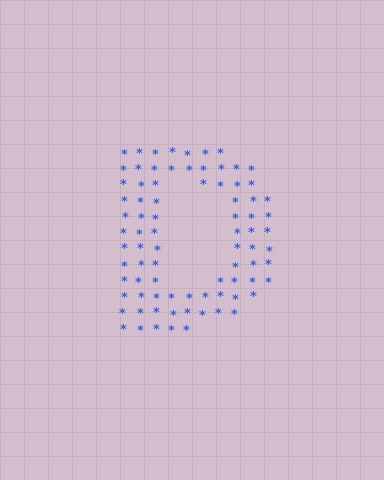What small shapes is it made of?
It is made of small asterisks.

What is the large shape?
The large shape is the letter D.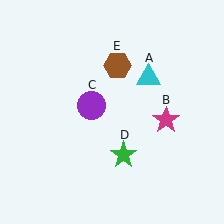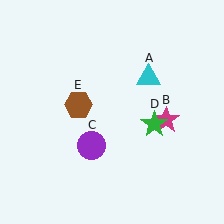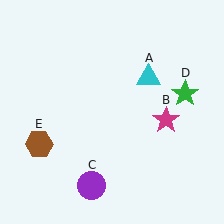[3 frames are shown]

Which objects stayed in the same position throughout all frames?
Cyan triangle (object A) and magenta star (object B) remained stationary.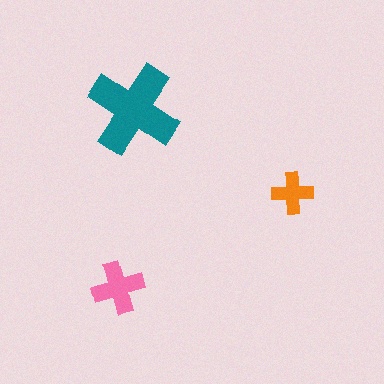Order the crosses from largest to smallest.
the teal one, the pink one, the orange one.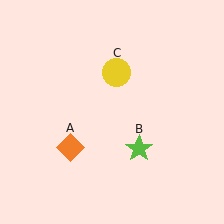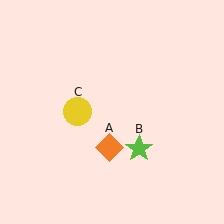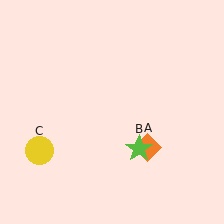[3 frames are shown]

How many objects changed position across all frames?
2 objects changed position: orange diamond (object A), yellow circle (object C).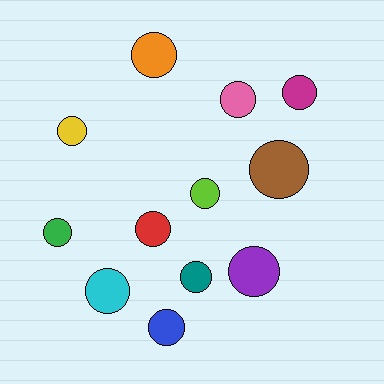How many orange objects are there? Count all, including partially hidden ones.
There is 1 orange object.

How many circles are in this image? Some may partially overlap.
There are 12 circles.